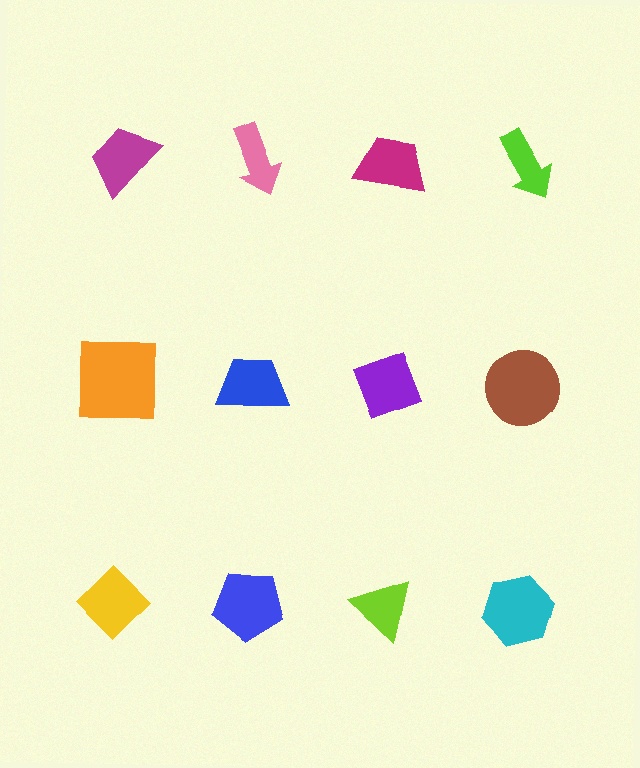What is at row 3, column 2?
A blue pentagon.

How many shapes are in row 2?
4 shapes.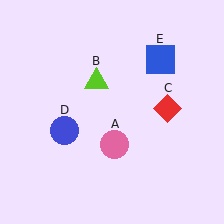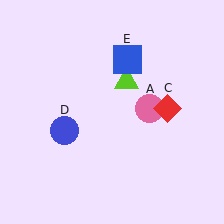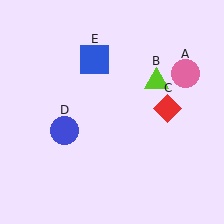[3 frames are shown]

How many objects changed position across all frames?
3 objects changed position: pink circle (object A), lime triangle (object B), blue square (object E).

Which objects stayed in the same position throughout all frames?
Red diamond (object C) and blue circle (object D) remained stationary.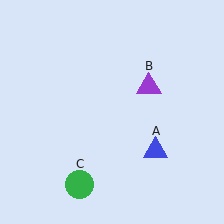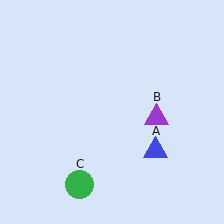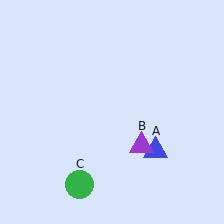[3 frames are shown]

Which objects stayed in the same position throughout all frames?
Blue triangle (object A) and green circle (object C) remained stationary.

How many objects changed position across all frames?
1 object changed position: purple triangle (object B).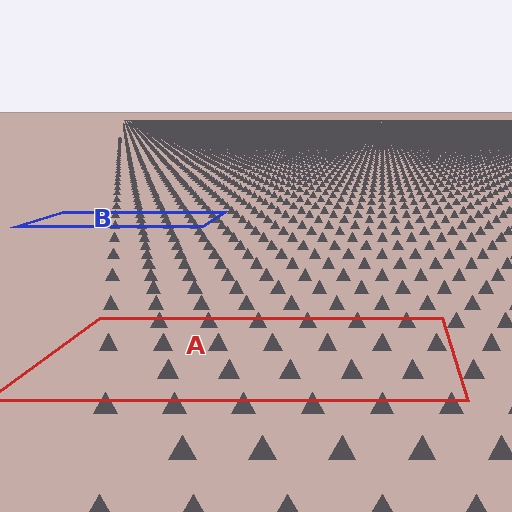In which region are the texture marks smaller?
The texture marks are smaller in region B, because it is farther away.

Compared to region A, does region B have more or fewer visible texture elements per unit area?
Region B has more texture elements per unit area — they are packed more densely because it is farther away.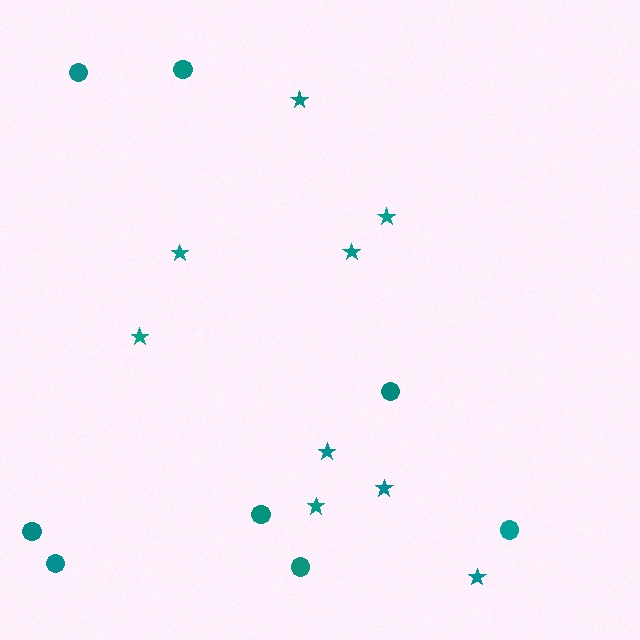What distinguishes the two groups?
There are 2 groups: one group of stars (9) and one group of circles (8).